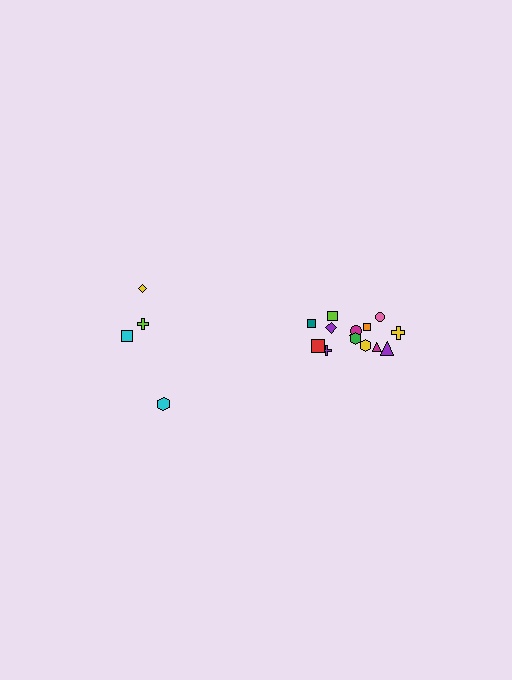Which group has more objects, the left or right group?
The right group.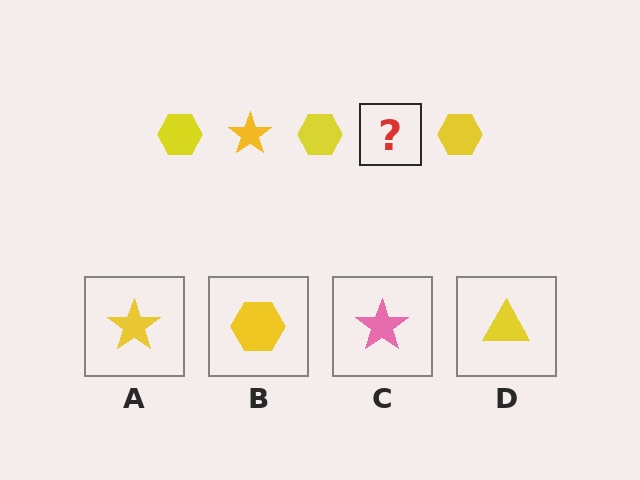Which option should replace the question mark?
Option A.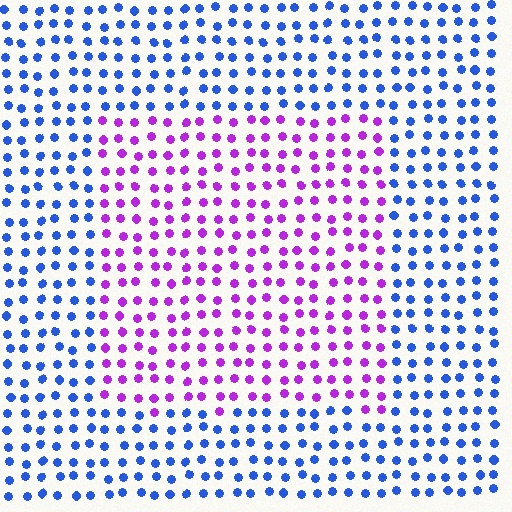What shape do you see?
I see a rectangle.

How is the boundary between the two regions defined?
The boundary is defined purely by a slight shift in hue (about 65 degrees). Spacing, size, and orientation are identical on both sides.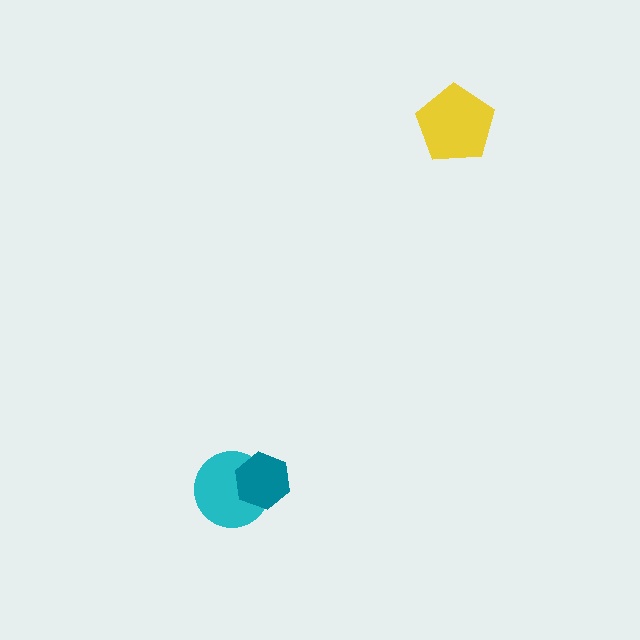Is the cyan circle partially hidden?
Yes, it is partially covered by another shape.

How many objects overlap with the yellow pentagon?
0 objects overlap with the yellow pentagon.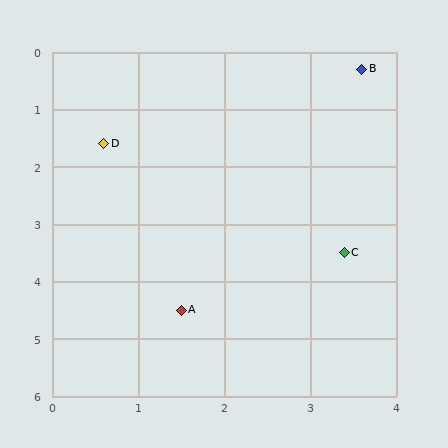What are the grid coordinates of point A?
Point A is at approximately (1.5, 4.5).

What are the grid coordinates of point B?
Point B is at approximately (3.6, 0.3).